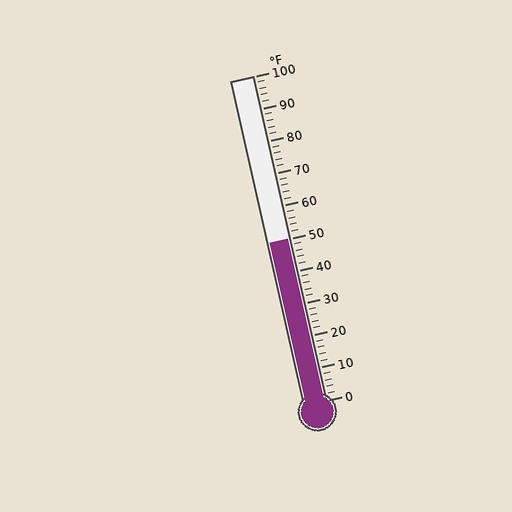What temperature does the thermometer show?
The thermometer shows approximately 50°F.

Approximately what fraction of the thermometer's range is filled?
The thermometer is filled to approximately 50% of its range.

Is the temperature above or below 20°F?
The temperature is above 20°F.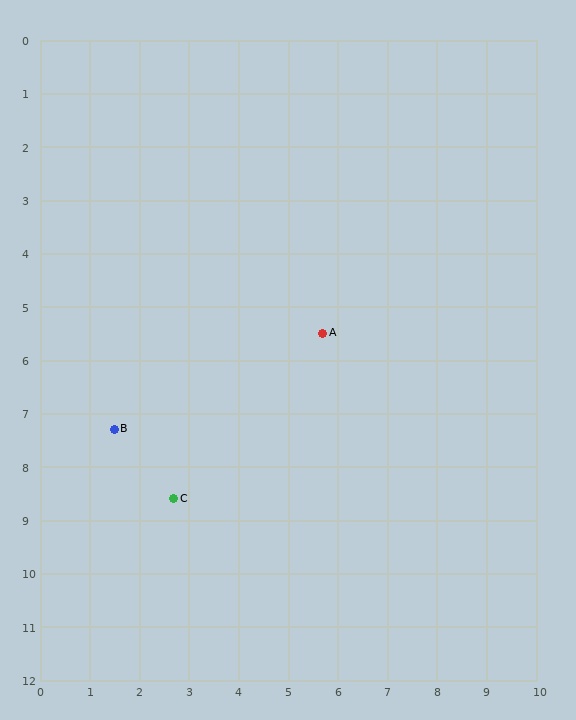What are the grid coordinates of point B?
Point B is at approximately (1.5, 7.3).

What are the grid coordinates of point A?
Point A is at approximately (5.7, 5.5).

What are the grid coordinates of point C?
Point C is at approximately (2.7, 8.6).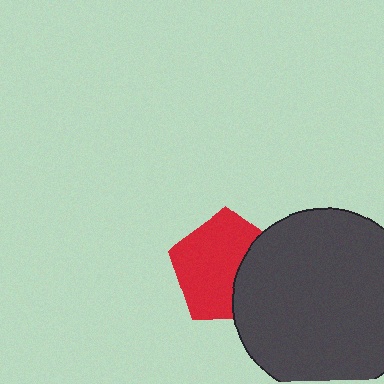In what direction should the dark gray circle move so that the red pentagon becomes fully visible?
The dark gray circle should move right. That is the shortest direction to clear the overlap and leave the red pentagon fully visible.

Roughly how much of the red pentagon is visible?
Most of it is visible (roughly 66%).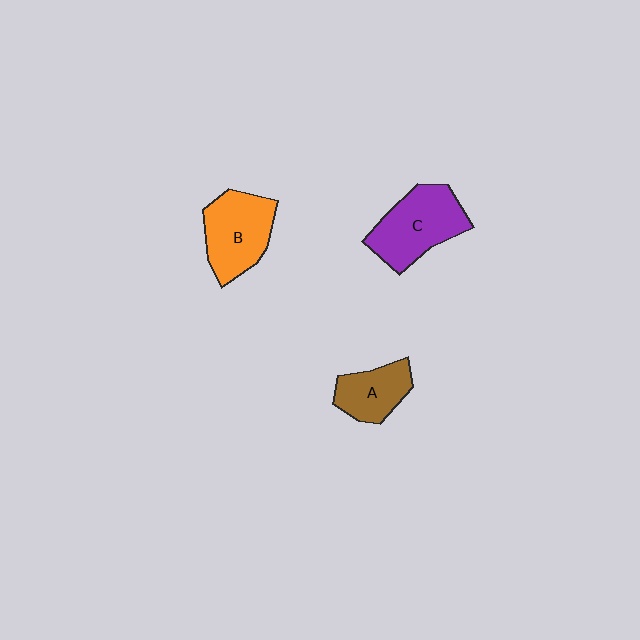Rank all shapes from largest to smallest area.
From largest to smallest: C (purple), B (orange), A (brown).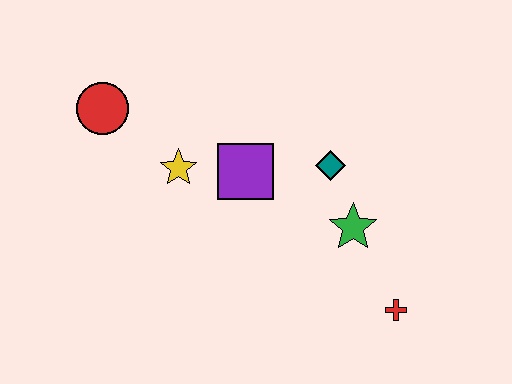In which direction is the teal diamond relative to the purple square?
The teal diamond is to the right of the purple square.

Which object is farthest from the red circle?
The red cross is farthest from the red circle.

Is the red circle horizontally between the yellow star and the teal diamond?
No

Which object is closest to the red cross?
The green star is closest to the red cross.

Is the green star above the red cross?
Yes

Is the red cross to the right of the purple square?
Yes